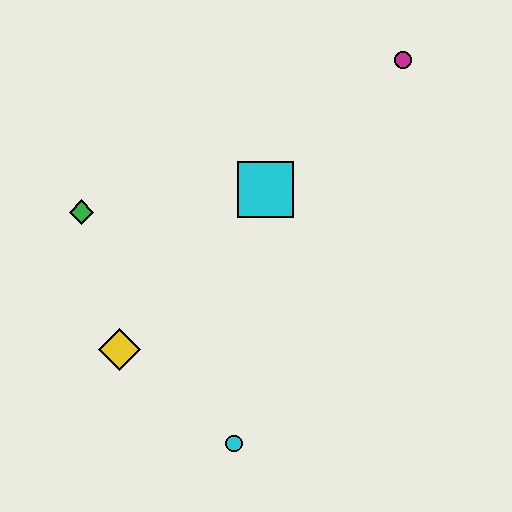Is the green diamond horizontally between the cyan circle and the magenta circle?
No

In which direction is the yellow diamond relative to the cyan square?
The yellow diamond is below the cyan square.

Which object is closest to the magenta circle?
The cyan square is closest to the magenta circle.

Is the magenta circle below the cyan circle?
No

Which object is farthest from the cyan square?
The cyan circle is farthest from the cyan square.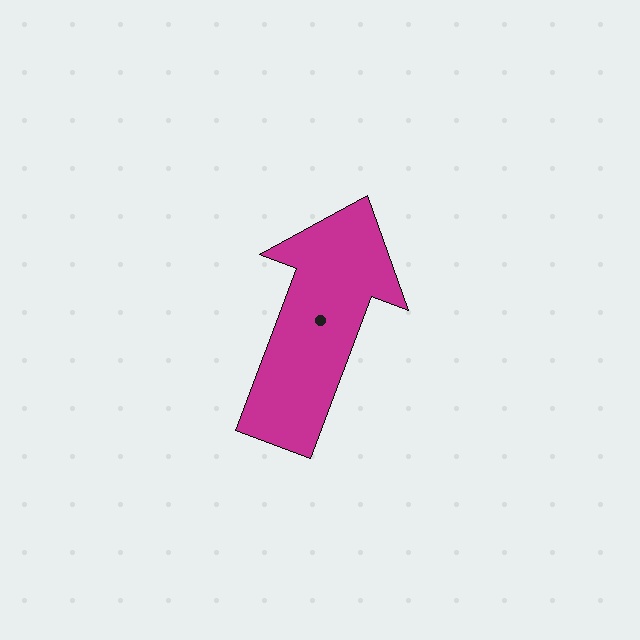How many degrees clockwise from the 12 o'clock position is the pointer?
Approximately 21 degrees.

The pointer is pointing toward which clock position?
Roughly 1 o'clock.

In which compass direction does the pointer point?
North.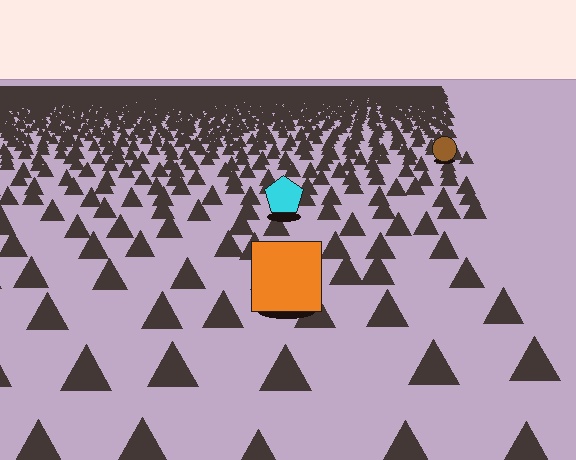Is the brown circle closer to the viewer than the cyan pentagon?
No. The cyan pentagon is closer — you can tell from the texture gradient: the ground texture is coarser near it.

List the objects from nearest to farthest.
From nearest to farthest: the orange square, the cyan pentagon, the brown circle.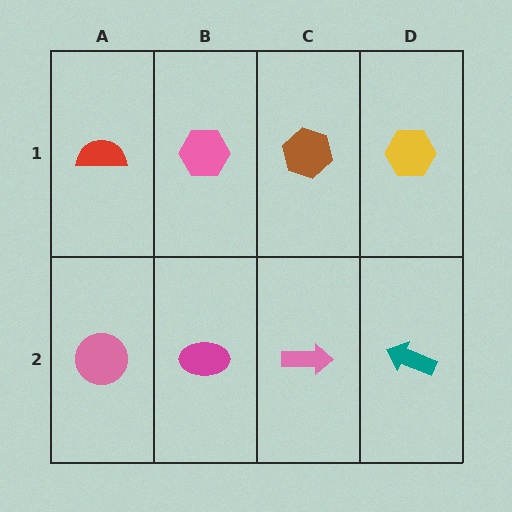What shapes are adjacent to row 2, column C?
A brown hexagon (row 1, column C), a magenta ellipse (row 2, column B), a teal arrow (row 2, column D).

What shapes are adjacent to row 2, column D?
A yellow hexagon (row 1, column D), a pink arrow (row 2, column C).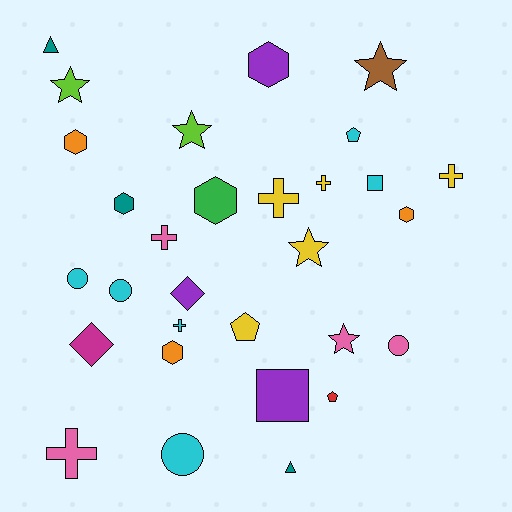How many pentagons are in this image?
There are 3 pentagons.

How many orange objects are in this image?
There are 3 orange objects.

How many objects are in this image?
There are 30 objects.